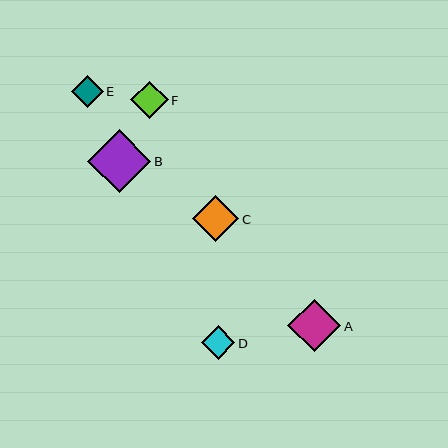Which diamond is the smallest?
Diamond E is the smallest with a size of approximately 32 pixels.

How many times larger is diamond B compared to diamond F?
Diamond B is approximately 1.7 times the size of diamond F.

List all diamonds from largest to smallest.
From largest to smallest: B, A, C, F, D, E.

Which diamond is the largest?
Diamond B is the largest with a size of approximately 63 pixels.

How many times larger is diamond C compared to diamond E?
Diamond C is approximately 1.5 times the size of diamond E.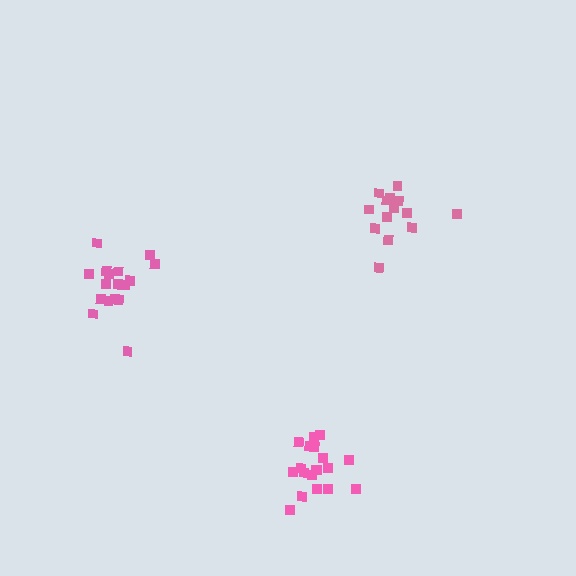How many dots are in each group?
Group 1: 18 dots, Group 2: 19 dots, Group 3: 14 dots (51 total).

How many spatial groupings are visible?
There are 3 spatial groupings.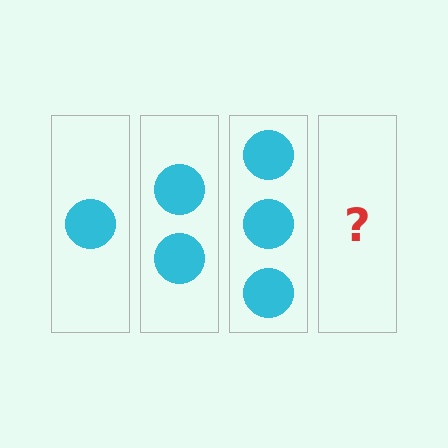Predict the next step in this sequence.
The next step is 4 circles.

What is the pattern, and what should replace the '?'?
The pattern is that each step adds one more circle. The '?' should be 4 circles.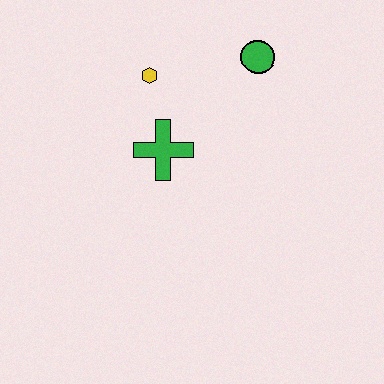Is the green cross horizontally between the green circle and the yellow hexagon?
Yes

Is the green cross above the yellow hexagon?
No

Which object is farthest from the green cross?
The green circle is farthest from the green cross.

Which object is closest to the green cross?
The yellow hexagon is closest to the green cross.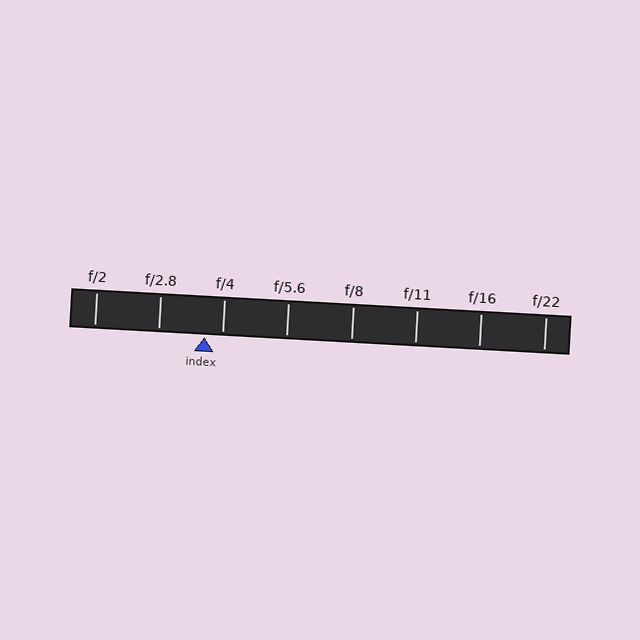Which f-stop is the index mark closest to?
The index mark is closest to f/4.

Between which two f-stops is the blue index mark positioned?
The index mark is between f/2.8 and f/4.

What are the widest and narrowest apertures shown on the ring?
The widest aperture shown is f/2 and the narrowest is f/22.